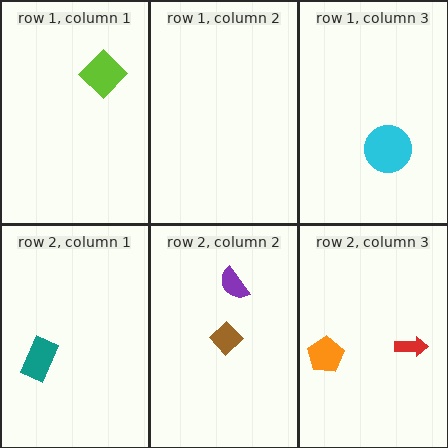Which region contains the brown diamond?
The row 2, column 2 region.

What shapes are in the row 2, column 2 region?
The brown diamond, the purple semicircle.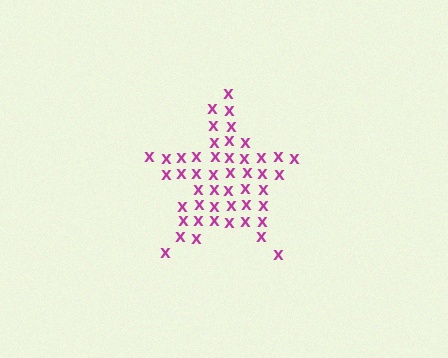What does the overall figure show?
The overall figure shows a star.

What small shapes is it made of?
It is made of small letter X's.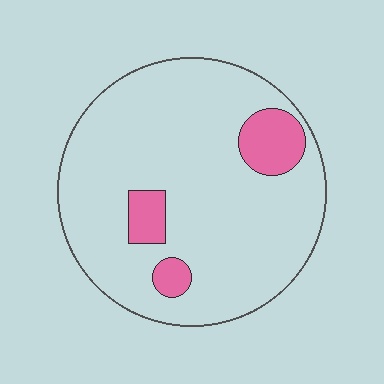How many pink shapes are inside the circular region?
3.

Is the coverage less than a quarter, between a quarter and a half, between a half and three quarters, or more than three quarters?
Less than a quarter.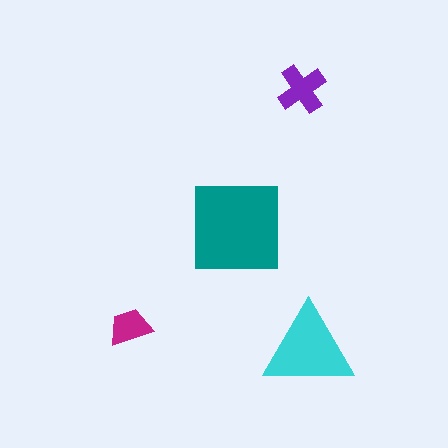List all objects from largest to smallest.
The teal square, the cyan triangle, the purple cross, the magenta trapezoid.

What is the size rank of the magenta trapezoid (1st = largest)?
4th.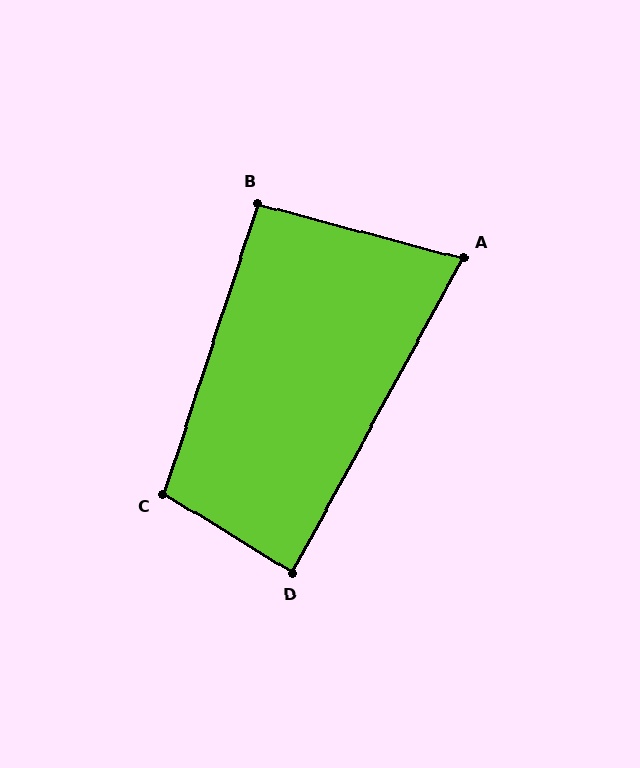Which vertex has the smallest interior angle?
A, at approximately 76 degrees.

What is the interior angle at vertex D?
Approximately 87 degrees (approximately right).